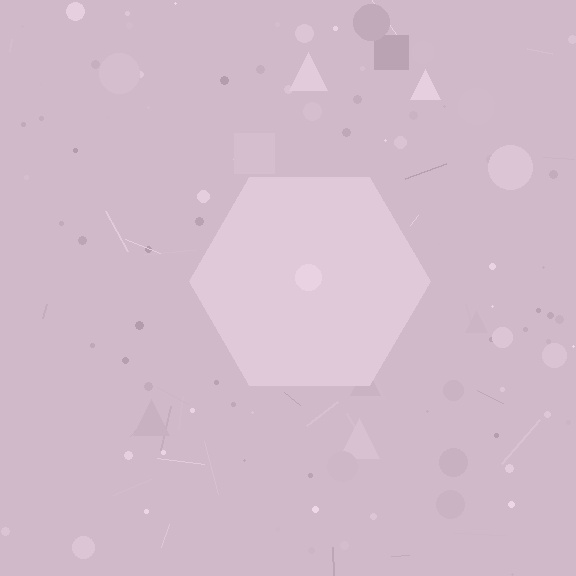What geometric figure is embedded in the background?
A hexagon is embedded in the background.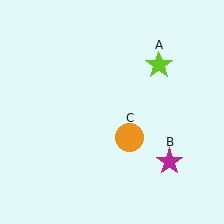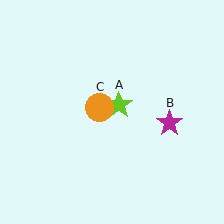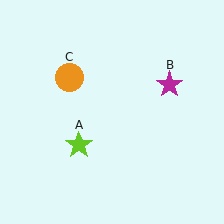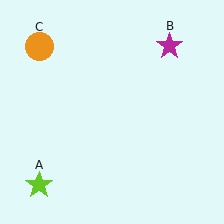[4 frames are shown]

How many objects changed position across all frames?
3 objects changed position: lime star (object A), magenta star (object B), orange circle (object C).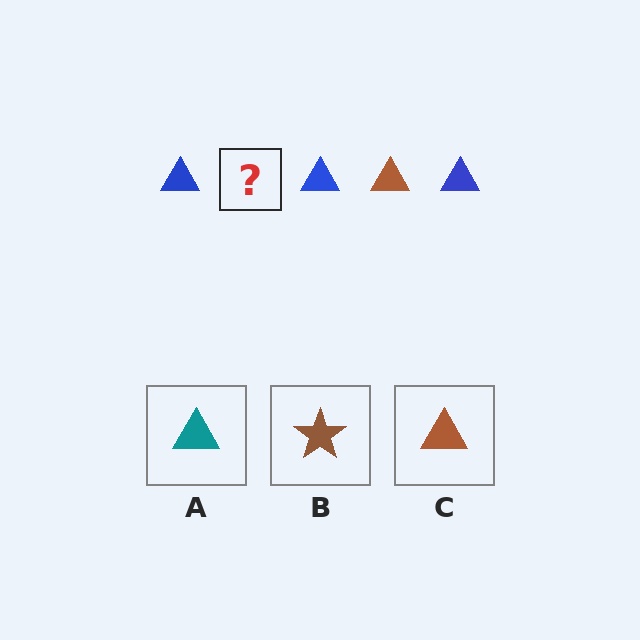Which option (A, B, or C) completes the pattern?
C.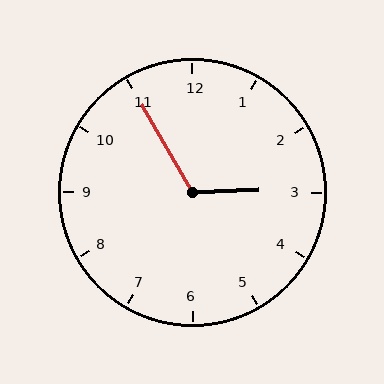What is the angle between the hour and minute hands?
Approximately 118 degrees.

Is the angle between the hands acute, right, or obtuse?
It is obtuse.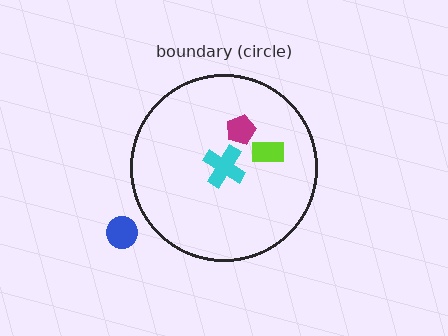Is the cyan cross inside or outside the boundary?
Inside.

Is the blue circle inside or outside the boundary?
Outside.